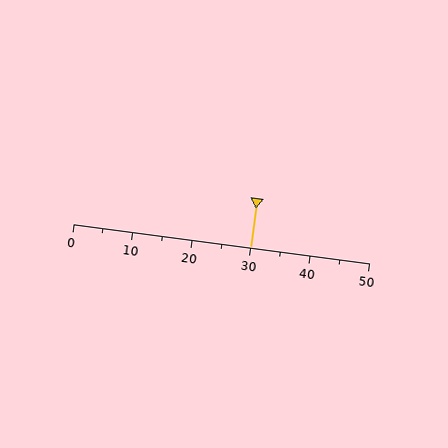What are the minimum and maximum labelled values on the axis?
The axis runs from 0 to 50.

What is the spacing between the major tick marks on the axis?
The major ticks are spaced 10 apart.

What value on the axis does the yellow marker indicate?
The marker indicates approximately 30.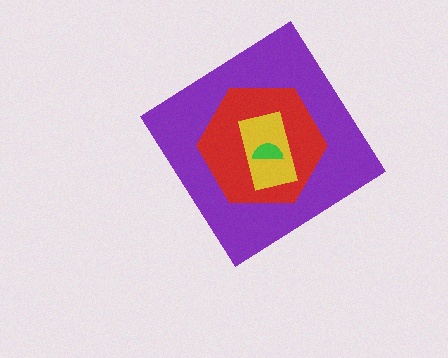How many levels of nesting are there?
4.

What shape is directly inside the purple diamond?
The red hexagon.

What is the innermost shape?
The green semicircle.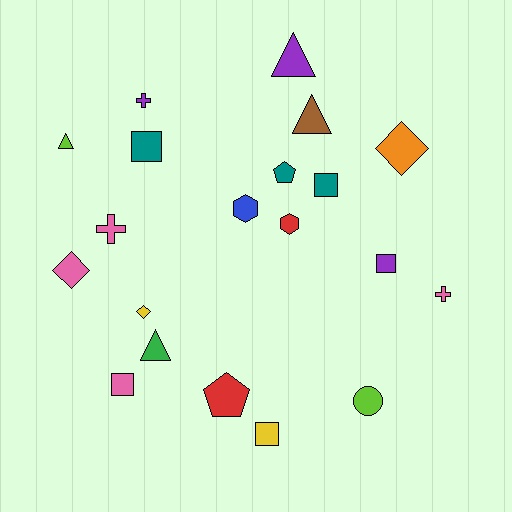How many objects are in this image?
There are 20 objects.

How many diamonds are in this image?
There are 3 diamonds.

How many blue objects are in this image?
There is 1 blue object.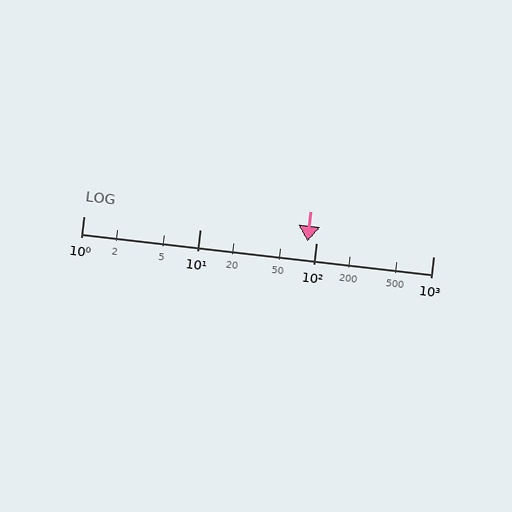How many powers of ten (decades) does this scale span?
The scale spans 3 decades, from 1 to 1000.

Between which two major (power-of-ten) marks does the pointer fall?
The pointer is between 10 and 100.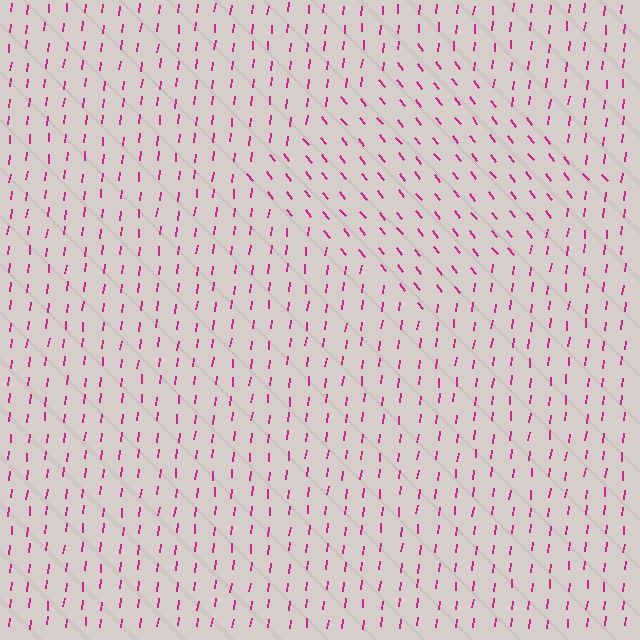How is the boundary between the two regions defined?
The boundary is defined purely by a change in line orientation (approximately 45 degrees difference). All lines are the same color and thickness.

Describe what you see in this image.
The image is filled with small magenta line segments. A diamond region in the image has lines oriented differently from the surrounding lines, creating a visible texture boundary.